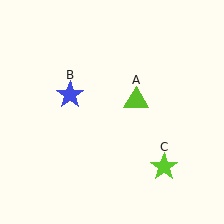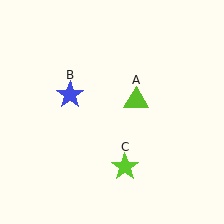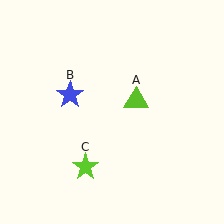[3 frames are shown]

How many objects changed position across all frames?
1 object changed position: lime star (object C).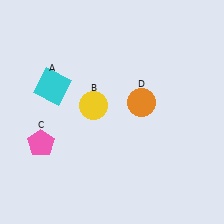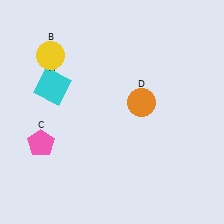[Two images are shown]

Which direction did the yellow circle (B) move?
The yellow circle (B) moved up.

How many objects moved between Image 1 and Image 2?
1 object moved between the two images.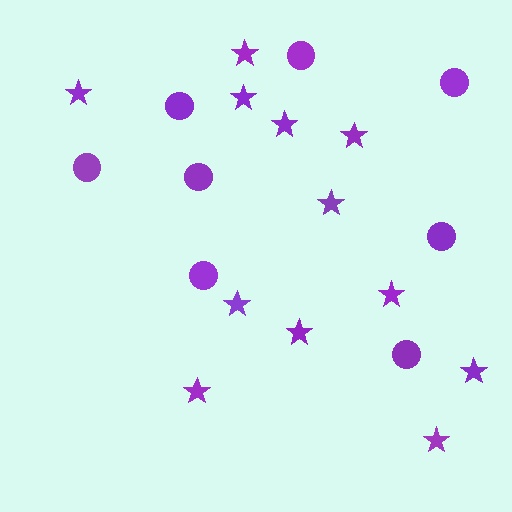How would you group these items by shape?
There are 2 groups: one group of stars (12) and one group of circles (8).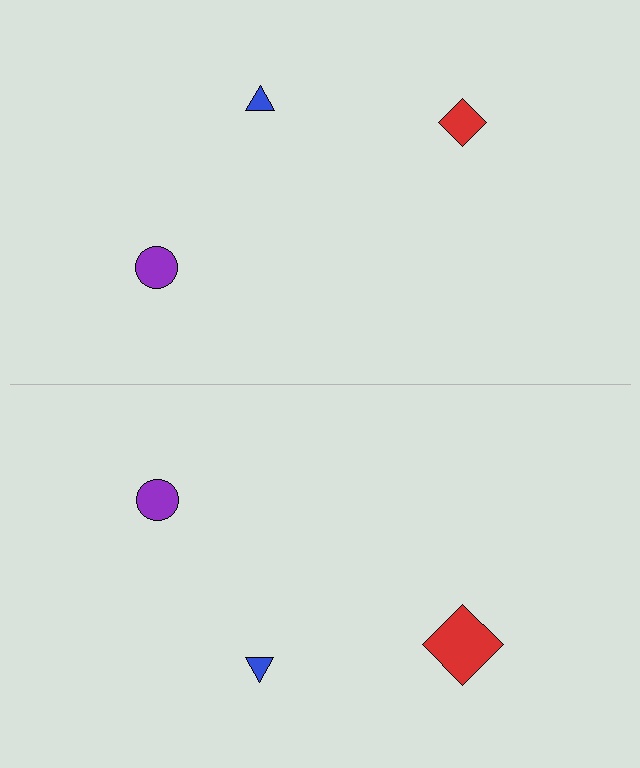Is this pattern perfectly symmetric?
No, the pattern is not perfectly symmetric. The red diamond on the bottom side has a different size than its mirror counterpart.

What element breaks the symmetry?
The red diamond on the bottom side has a different size than its mirror counterpart.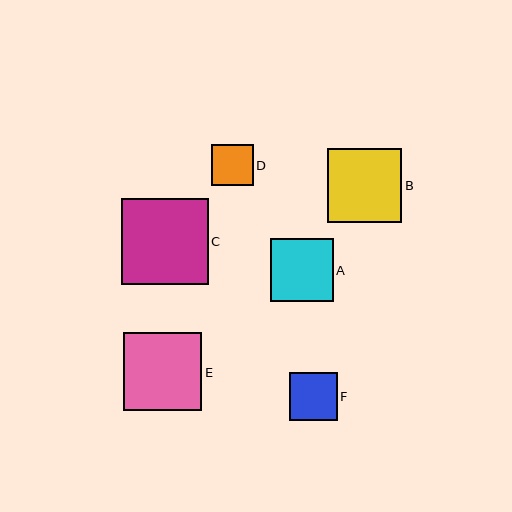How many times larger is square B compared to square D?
Square B is approximately 1.8 times the size of square D.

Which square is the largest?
Square C is the largest with a size of approximately 86 pixels.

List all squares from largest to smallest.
From largest to smallest: C, E, B, A, F, D.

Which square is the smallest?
Square D is the smallest with a size of approximately 42 pixels.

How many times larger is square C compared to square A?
Square C is approximately 1.4 times the size of square A.